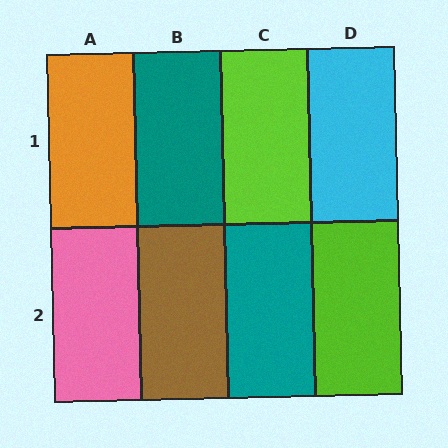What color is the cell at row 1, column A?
Orange.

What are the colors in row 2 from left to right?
Pink, brown, teal, lime.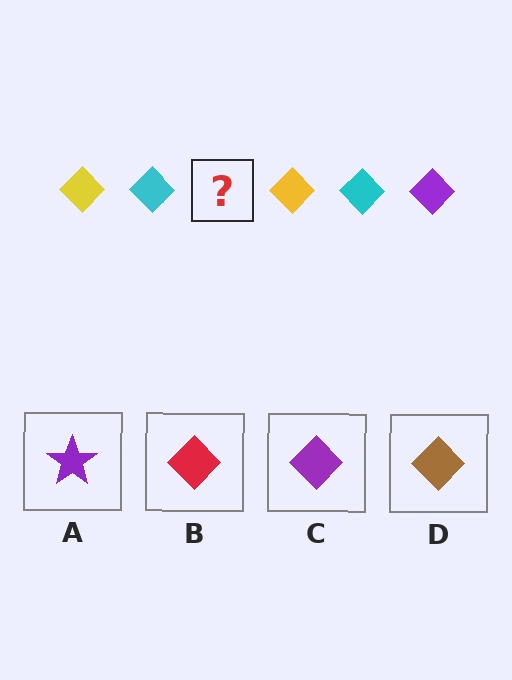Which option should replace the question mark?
Option C.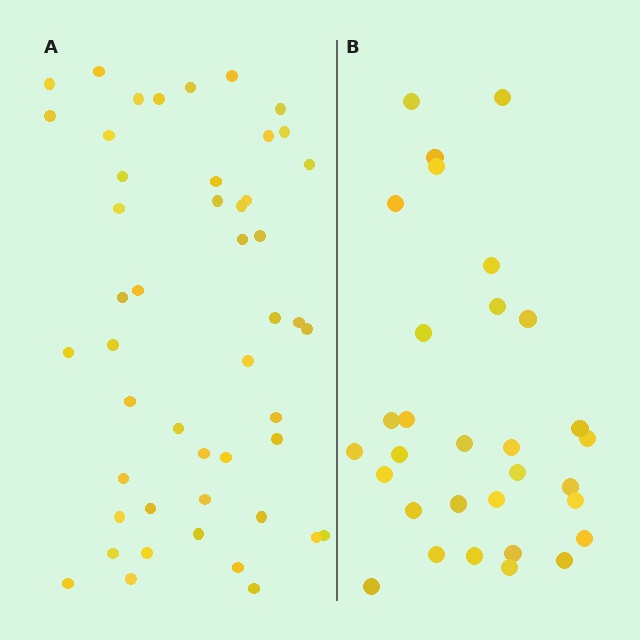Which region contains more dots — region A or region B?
Region A (the left region) has more dots.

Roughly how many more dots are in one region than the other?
Region A has approximately 15 more dots than region B.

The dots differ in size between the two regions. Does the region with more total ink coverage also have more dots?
No. Region B has more total ink coverage because its dots are larger, but region A actually contains more individual dots. Total area can be misleading — the number of items is what matters here.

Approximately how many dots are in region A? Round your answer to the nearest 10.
About 50 dots. (The exact count is 48, which rounds to 50.)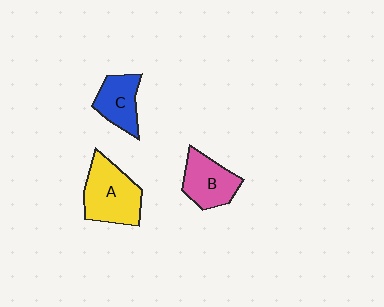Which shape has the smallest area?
Shape C (blue).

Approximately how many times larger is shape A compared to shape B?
Approximately 1.3 times.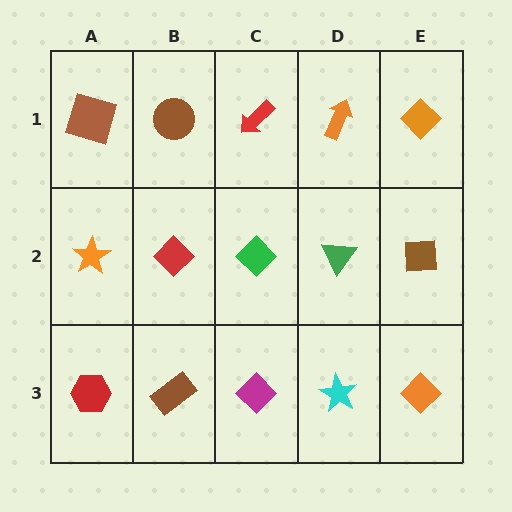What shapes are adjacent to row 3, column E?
A brown square (row 2, column E), a cyan star (row 3, column D).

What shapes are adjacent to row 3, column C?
A green diamond (row 2, column C), a brown rectangle (row 3, column B), a cyan star (row 3, column D).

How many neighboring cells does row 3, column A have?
2.